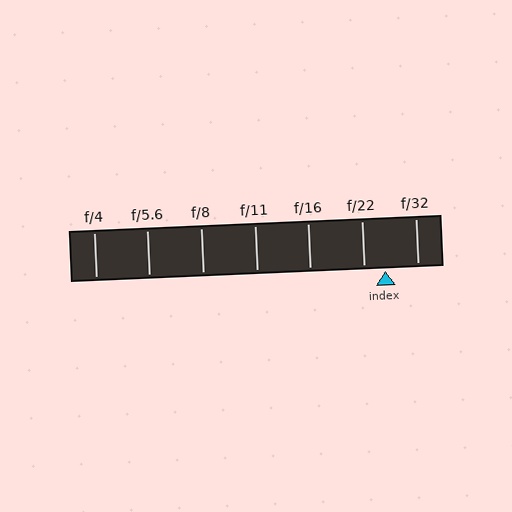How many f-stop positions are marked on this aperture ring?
There are 7 f-stop positions marked.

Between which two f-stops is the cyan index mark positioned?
The index mark is between f/22 and f/32.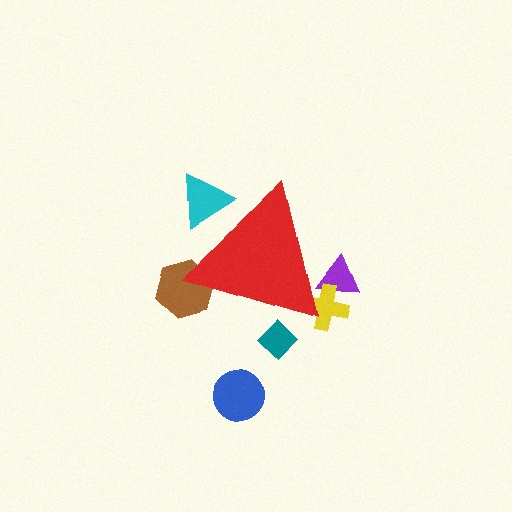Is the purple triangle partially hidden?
Yes, the purple triangle is partially hidden behind the red triangle.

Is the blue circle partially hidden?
No, the blue circle is fully visible.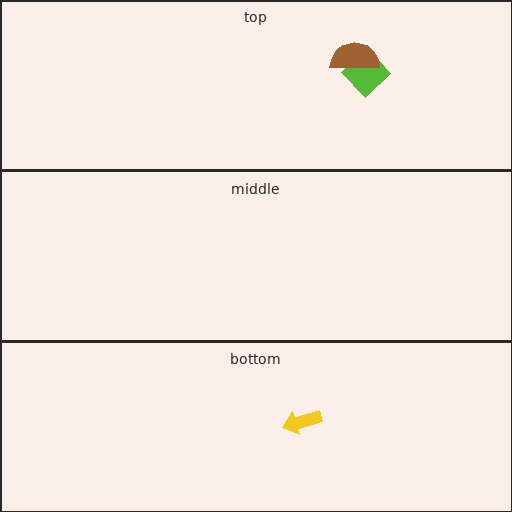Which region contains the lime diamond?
The top region.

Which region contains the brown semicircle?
The top region.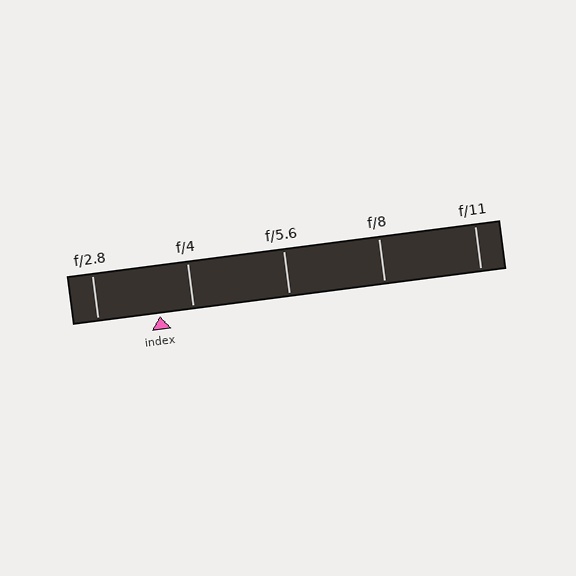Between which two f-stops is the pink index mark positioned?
The index mark is between f/2.8 and f/4.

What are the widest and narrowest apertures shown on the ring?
The widest aperture shown is f/2.8 and the narrowest is f/11.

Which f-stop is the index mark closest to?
The index mark is closest to f/4.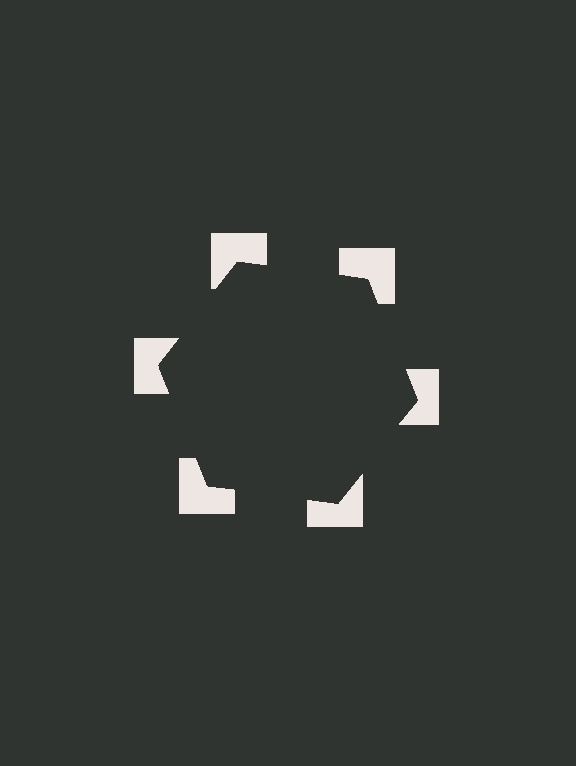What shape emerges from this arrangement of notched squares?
An illusory hexagon — its edges are inferred from the aligned wedge cuts in the notched squares, not physically drawn.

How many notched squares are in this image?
There are 6 — one at each vertex of the illusory hexagon.